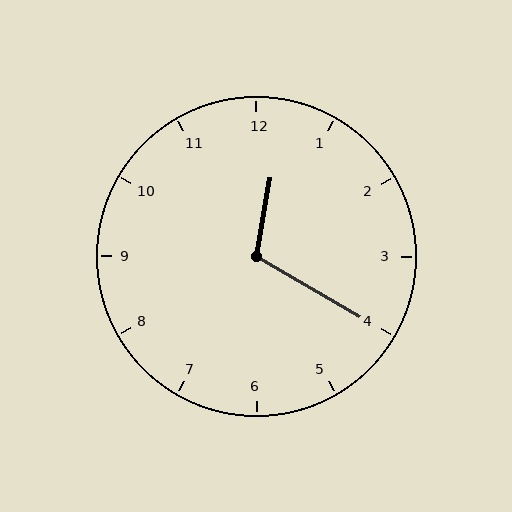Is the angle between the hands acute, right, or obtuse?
It is obtuse.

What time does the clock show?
12:20.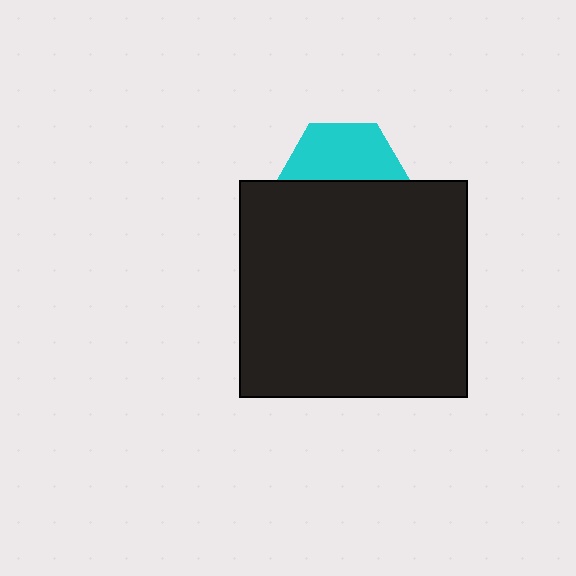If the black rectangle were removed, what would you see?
You would see the complete cyan hexagon.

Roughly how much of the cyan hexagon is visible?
About half of it is visible (roughly 48%).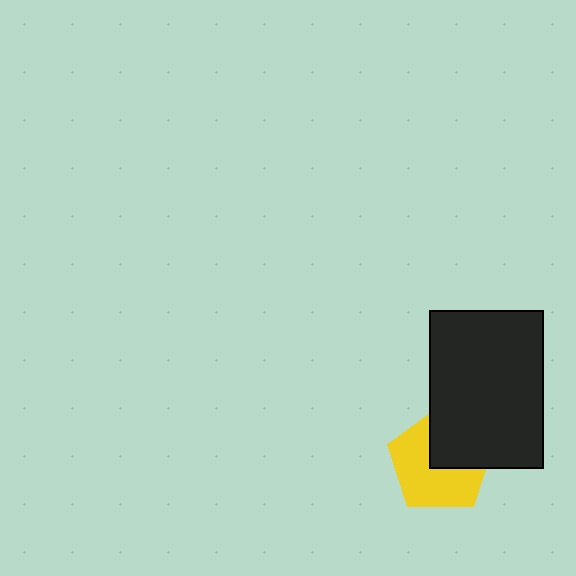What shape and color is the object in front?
The object in front is a black rectangle.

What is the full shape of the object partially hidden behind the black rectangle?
The partially hidden object is a yellow pentagon.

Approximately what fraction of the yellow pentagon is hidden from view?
Roughly 39% of the yellow pentagon is hidden behind the black rectangle.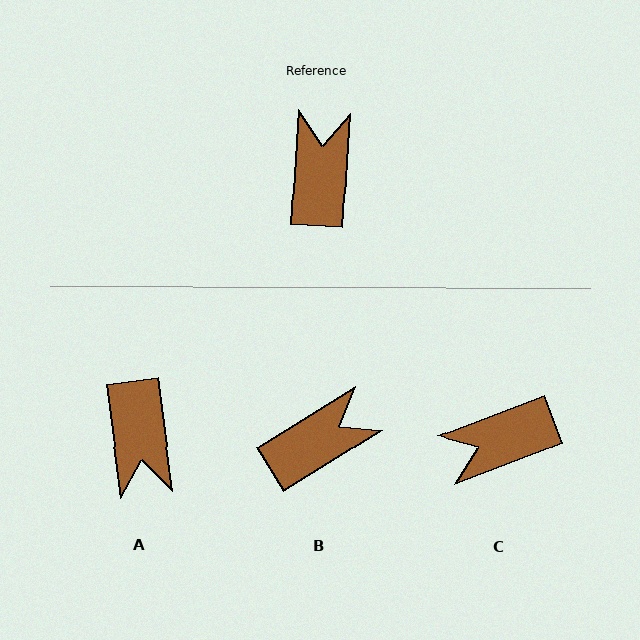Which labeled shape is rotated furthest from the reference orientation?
A, about 169 degrees away.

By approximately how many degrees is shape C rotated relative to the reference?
Approximately 114 degrees counter-clockwise.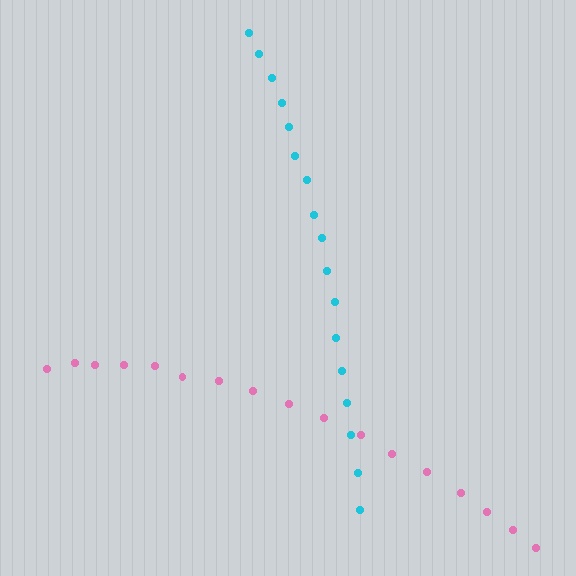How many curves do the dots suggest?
There are 2 distinct paths.